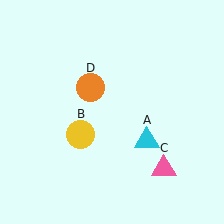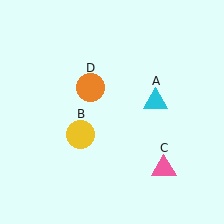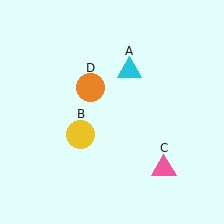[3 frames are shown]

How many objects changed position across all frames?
1 object changed position: cyan triangle (object A).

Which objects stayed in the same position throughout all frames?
Yellow circle (object B) and pink triangle (object C) and orange circle (object D) remained stationary.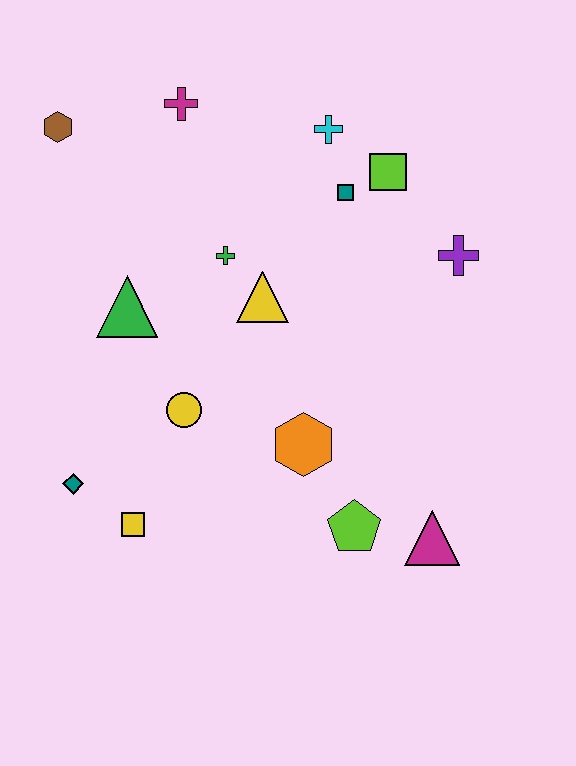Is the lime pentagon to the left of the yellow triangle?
No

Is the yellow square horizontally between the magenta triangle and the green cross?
No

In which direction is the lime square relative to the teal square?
The lime square is to the right of the teal square.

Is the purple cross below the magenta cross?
Yes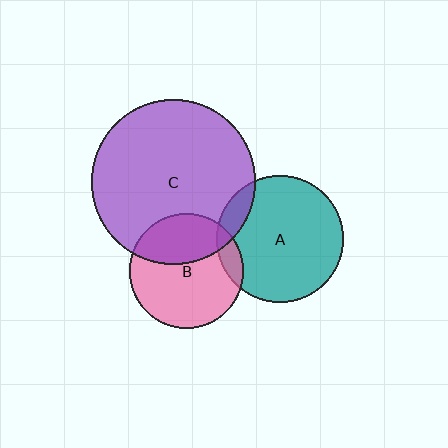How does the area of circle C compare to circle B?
Approximately 2.1 times.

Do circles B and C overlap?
Yes.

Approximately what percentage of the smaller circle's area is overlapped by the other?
Approximately 35%.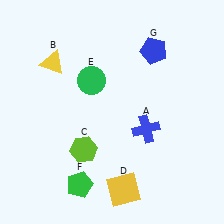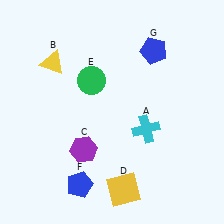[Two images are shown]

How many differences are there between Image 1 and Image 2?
There are 3 differences between the two images.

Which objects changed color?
A changed from blue to cyan. C changed from lime to purple. F changed from green to blue.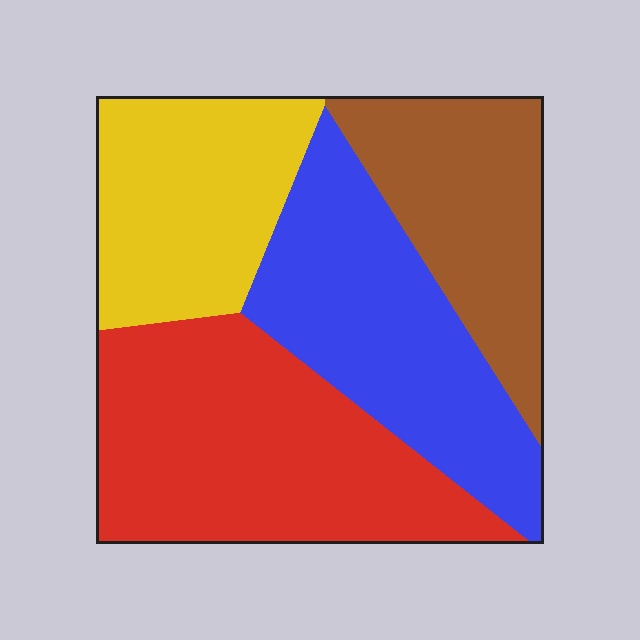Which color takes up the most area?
Red, at roughly 35%.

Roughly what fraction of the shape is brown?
Brown takes up about one fifth (1/5) of the shape.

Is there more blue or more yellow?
Blue.